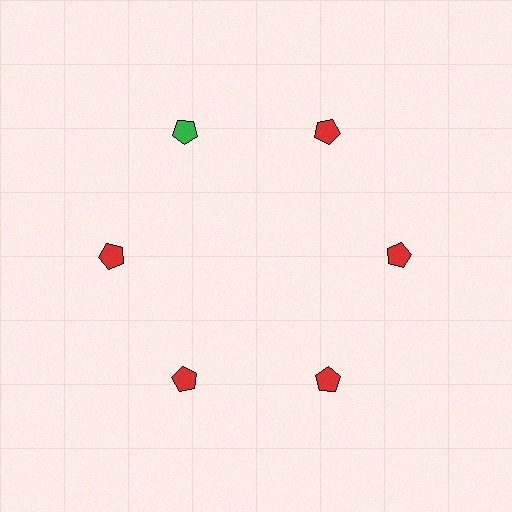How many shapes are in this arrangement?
There are 6 shapes arranged in a ring pattern.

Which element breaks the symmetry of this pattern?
The green pentagon at roughly the 11 o'clock position breaks the symmetry. All other shapes are red pentagons.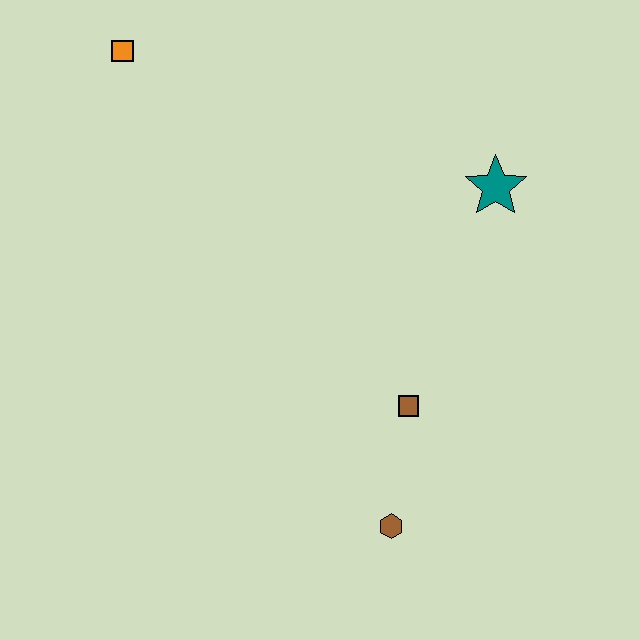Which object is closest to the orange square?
The teal star is closest to the orange square.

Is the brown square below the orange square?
Yes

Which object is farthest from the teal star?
The orange square is farthest from the teal star.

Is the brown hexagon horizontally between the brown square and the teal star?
No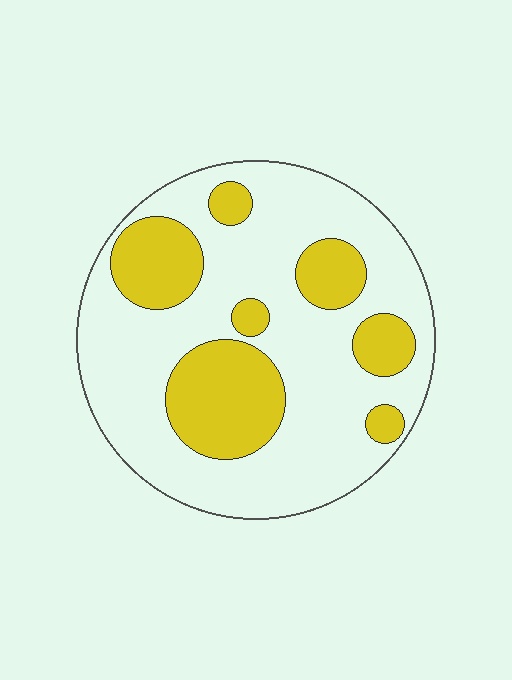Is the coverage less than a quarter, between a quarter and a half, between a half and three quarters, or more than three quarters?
Between a quarter and a half.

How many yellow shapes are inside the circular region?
7.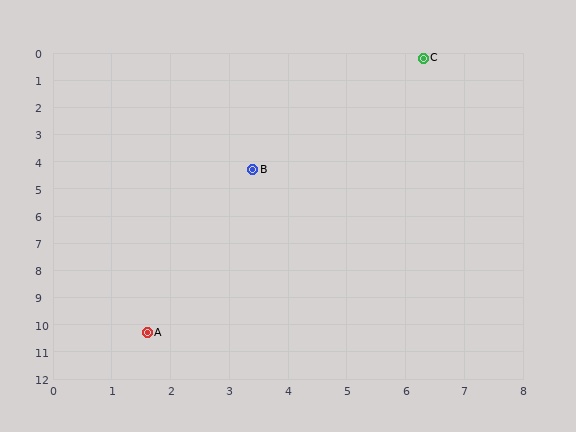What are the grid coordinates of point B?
Point B is at approximately (3.4, 4.3).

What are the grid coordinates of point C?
Point C is at approximately (6.3, 0.2).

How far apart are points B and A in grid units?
Points B and A are about 6.3 grid units apart.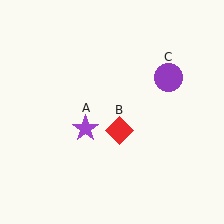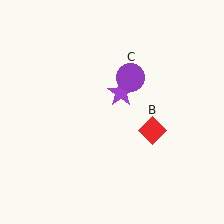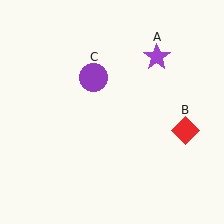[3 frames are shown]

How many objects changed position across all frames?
3 objects changed position: purple star (object A), red diamond (object B), purple circle (object C).